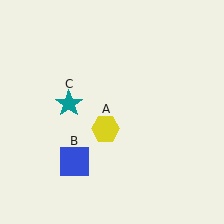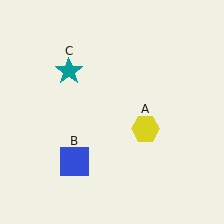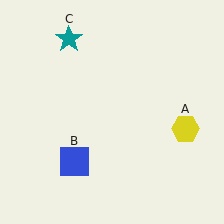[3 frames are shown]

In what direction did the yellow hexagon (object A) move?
The yellow hexagon (object A) moved right.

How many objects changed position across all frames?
2 objects changed position: yellow hexagon (object A), teal star (object C).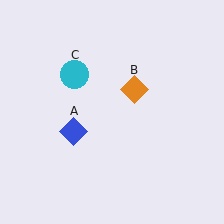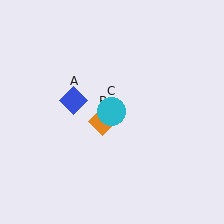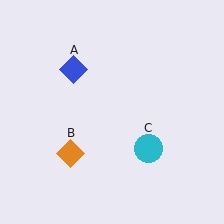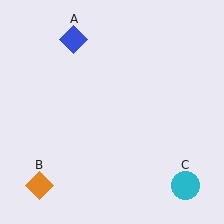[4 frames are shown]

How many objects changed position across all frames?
3 objects changed position: blue diamond (object A), orange diamond (object B), cyan circle (object C).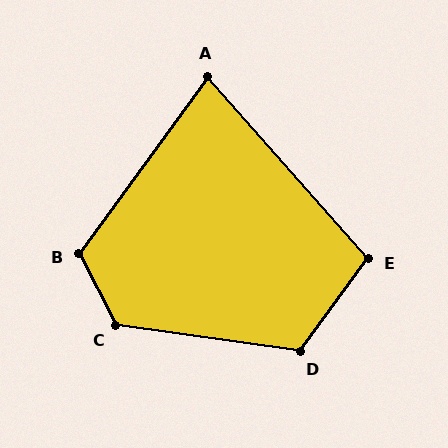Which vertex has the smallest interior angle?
A, at approximately 78 degrees.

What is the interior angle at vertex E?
Approximately 102 degrees (obtuse).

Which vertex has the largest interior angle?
C, at approximately 125 degrees.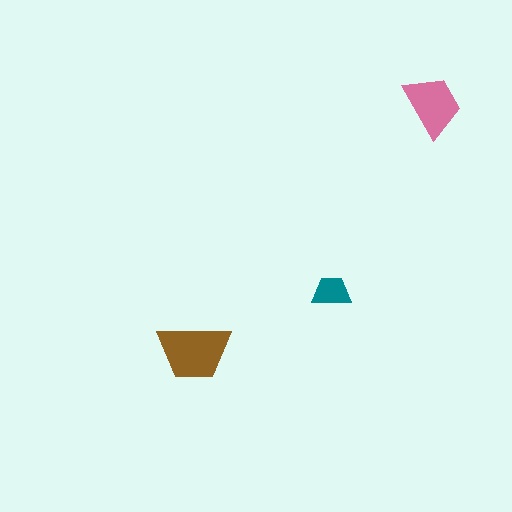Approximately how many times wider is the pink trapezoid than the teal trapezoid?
About 1.5 times wider.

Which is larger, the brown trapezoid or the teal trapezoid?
The brown one.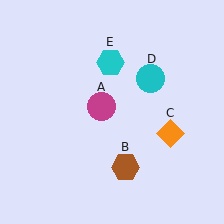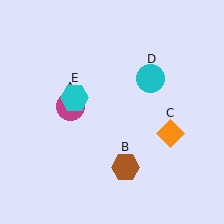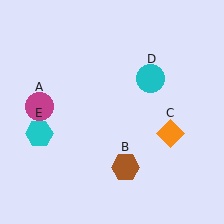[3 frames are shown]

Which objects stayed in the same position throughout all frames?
Brown hexagon (object B) and orange diamond (object C) and cyan circle (object D) remained stationary.